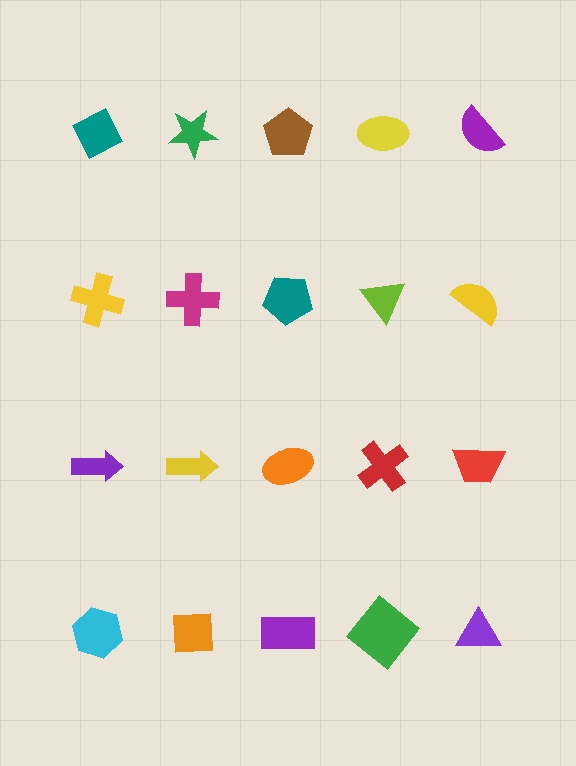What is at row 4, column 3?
A purple rectangle.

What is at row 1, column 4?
A yellow ellipse.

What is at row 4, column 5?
A purple triangle.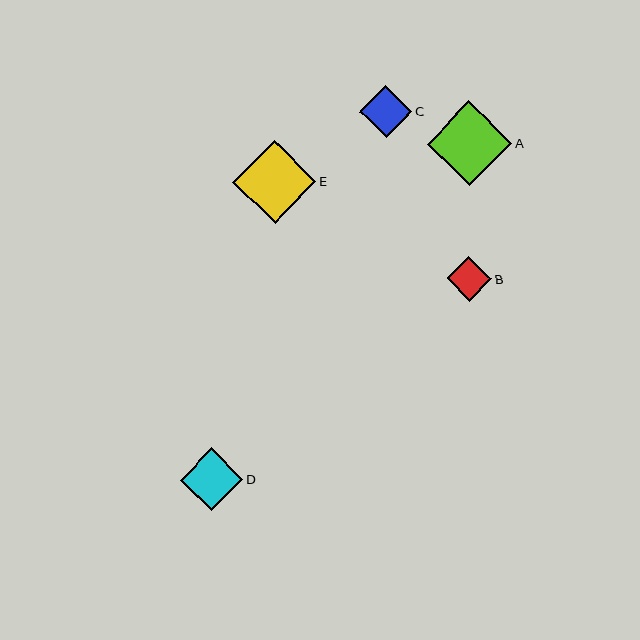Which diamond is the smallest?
Diamond B is the smallest with a size of approximately 44 pixels.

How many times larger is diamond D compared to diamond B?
Diamond D is approximately 1.4 times the size of diamond B.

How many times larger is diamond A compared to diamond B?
Diamond A is approximately 1.9 times the size of diamond B.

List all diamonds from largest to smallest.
From largest to smallest: A, E, D, C, B.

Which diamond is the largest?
Diamond A is the largest with a size of approximately 85 pixels.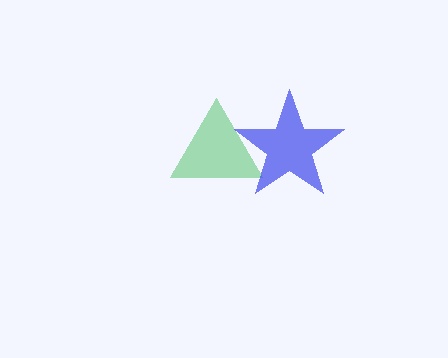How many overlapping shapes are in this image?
There are 2 overlapping shapes in the image.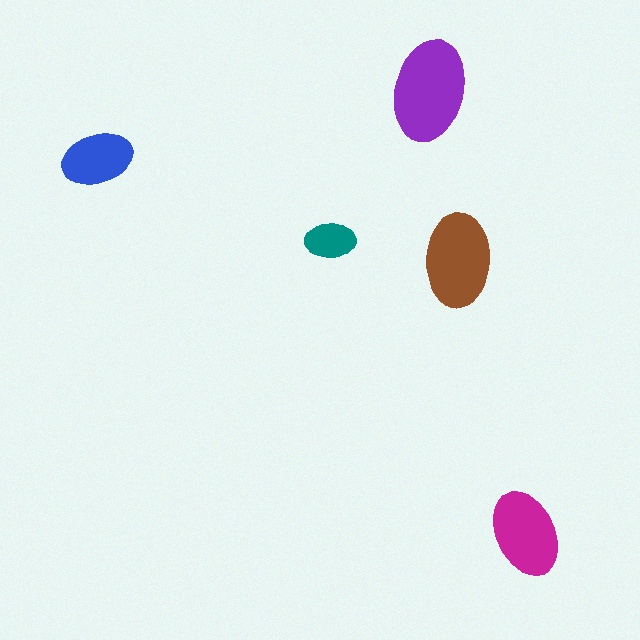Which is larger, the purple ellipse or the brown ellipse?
The purple one.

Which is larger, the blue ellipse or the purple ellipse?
The purple one.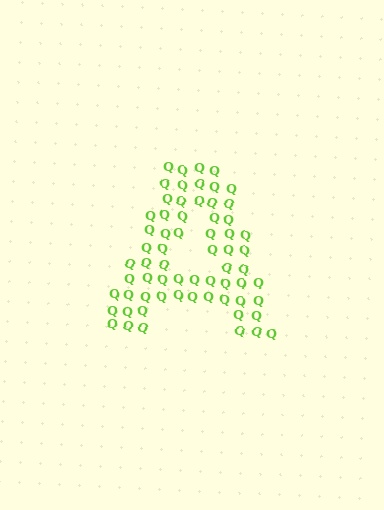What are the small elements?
The small elements are letter Q's.